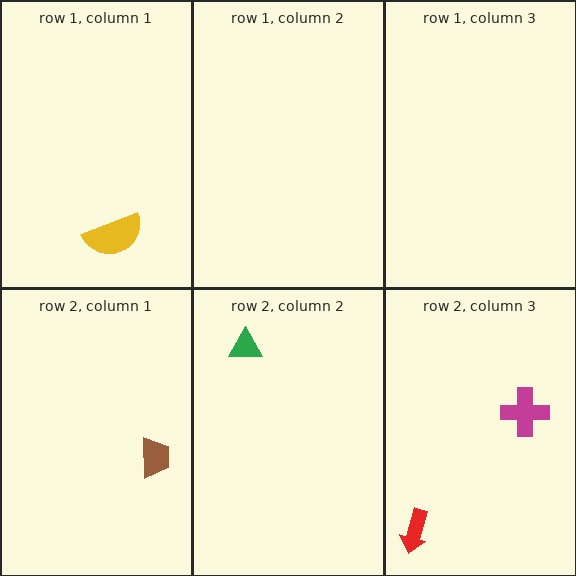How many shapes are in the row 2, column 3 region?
2.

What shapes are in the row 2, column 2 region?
The green triangle.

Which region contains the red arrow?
The row 2, column 3 region.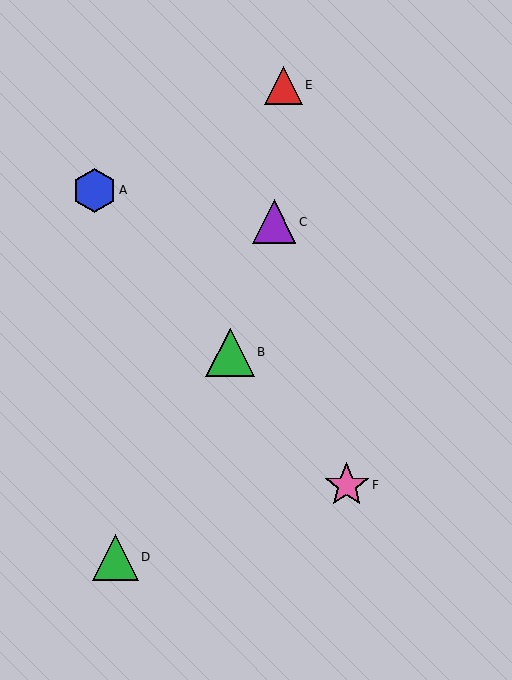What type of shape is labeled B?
Shape B is a green triangle.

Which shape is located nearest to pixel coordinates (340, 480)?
The pink star (labeled F) at (347, 485) is nearest to that location.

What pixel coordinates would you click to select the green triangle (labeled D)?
Click at (115, 557) to select the green triangle D.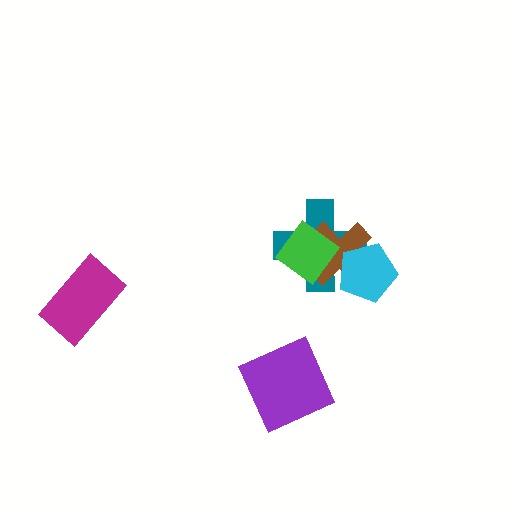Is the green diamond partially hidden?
No, no other shape covers it.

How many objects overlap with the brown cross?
3 objects overlap with the brown cross.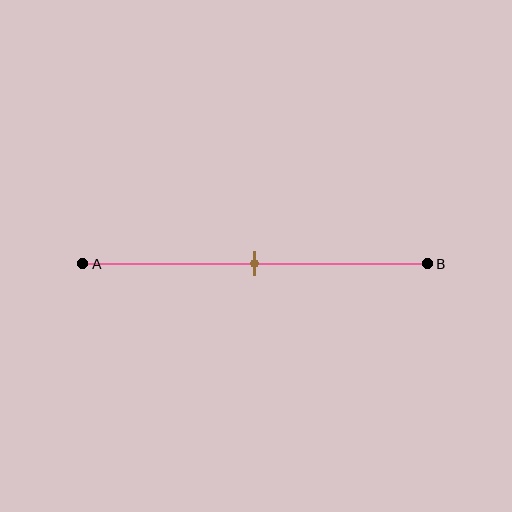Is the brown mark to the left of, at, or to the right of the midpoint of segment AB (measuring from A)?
The brown mark is approximately at the midpoint of segment AB.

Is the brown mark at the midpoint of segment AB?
Yes, the mark is approximately at the midpoint.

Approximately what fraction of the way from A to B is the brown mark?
The brown mark is approximately 50% of the way from A to B.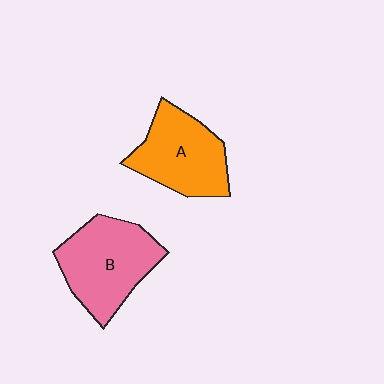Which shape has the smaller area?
Shape A (orange).